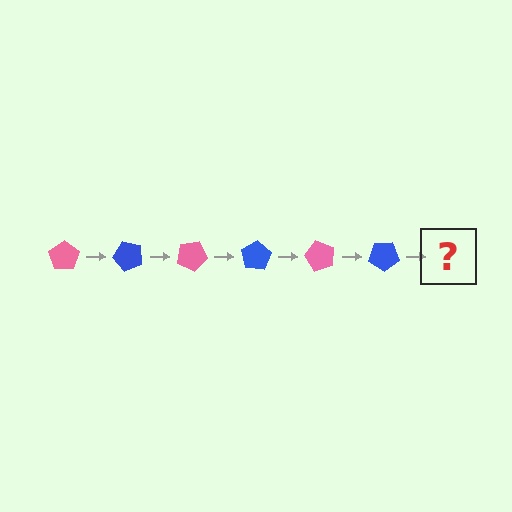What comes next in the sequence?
The next element should be a pink pentagon, rotated 300 degrees from the start.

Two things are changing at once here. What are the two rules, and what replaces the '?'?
The two rules are that it rotates 50 degrees each step and the color cycles through pink and blue. The '?' should be a pink pentagon, rotated 300 degrees from the start.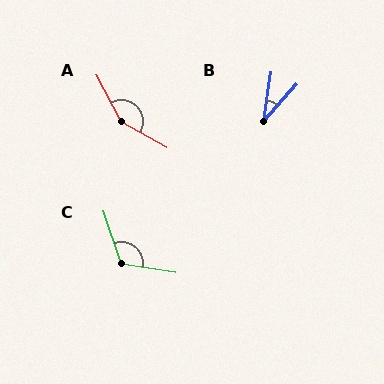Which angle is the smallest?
B, at approximately 33 degrees.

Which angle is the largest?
A, at approximately 148 degrees.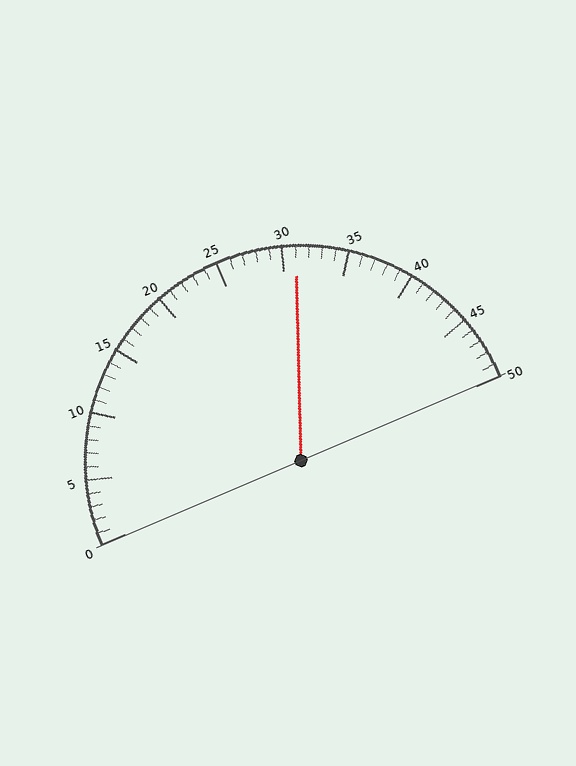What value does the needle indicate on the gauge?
The needle indicates approximately 31.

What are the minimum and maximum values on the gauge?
The gauge ranges from 0 to 50.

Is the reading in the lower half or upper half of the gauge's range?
The reading is in the upper half of the range (0 to 50).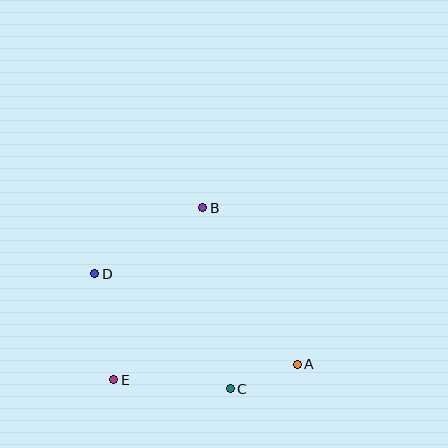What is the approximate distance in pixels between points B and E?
The distance between B and E is approximately 193 pixels.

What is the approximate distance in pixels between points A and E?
The distance between A and E is approximately 184 pixels.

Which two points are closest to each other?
Points A and C are closest to each other.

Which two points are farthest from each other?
Points A and D are farthest from each other.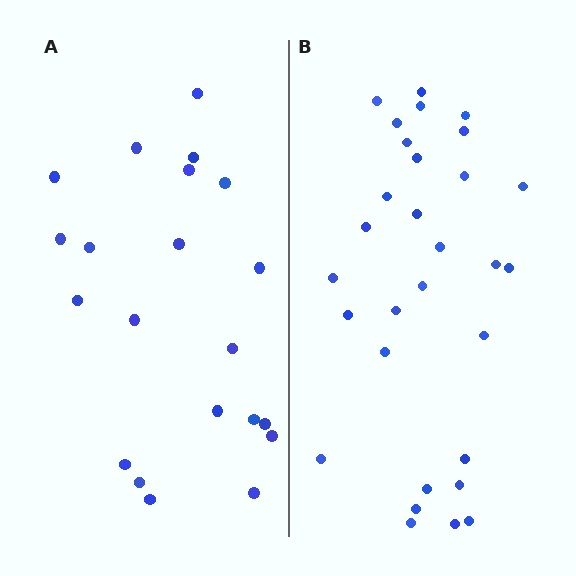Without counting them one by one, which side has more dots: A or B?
Region B (the right region) has more dots.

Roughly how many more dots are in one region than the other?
Region B has roughly 8 or so more dots than region A.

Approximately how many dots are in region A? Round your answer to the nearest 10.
About 20 dots. (The exact count is 21, which rounds to 20.)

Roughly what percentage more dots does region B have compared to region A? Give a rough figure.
About 45% more.